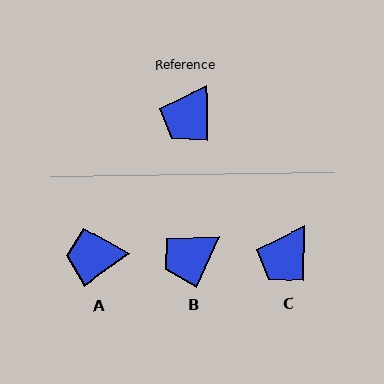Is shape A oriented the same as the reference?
No, it is off by about 55 degrees.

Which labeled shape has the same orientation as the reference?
C.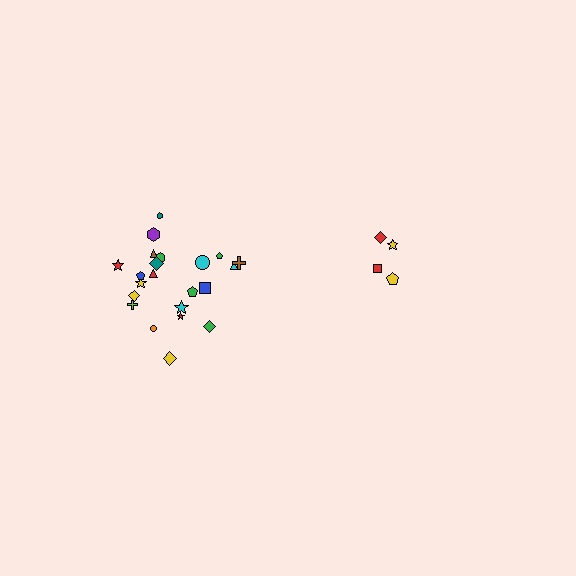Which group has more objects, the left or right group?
The left group.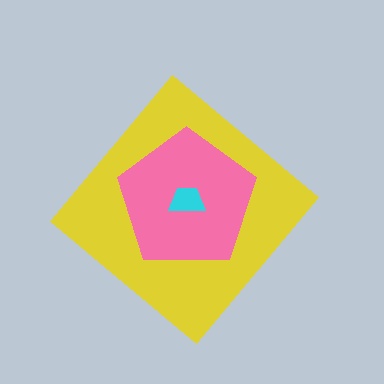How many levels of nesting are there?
3.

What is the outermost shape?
The yellow diamond.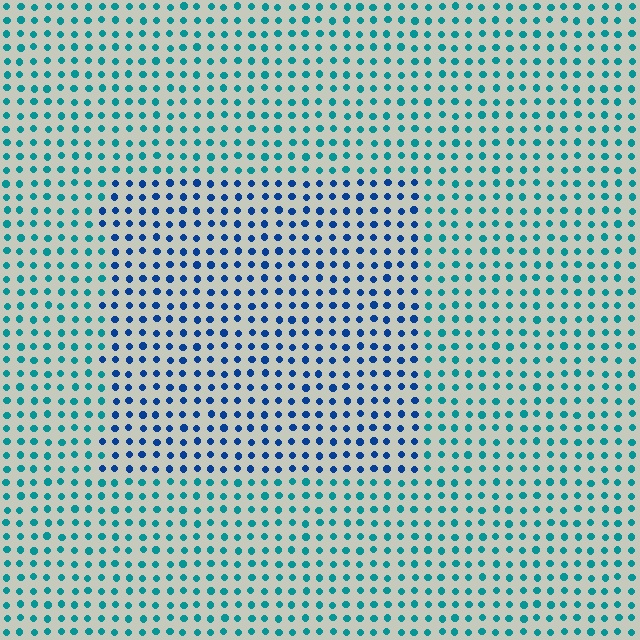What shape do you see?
I see a rectangle.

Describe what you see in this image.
The image is filled with small teal elements in a uniform arrangement. A rectangle-shaped region is visible where the elements are tinted to a slightly different hue, forming a subtle color boundary.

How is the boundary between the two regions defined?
The boundary is defined purely by a slight shift in hue (about 36 degrees). Spacing, size, and orientation are identical on both sides.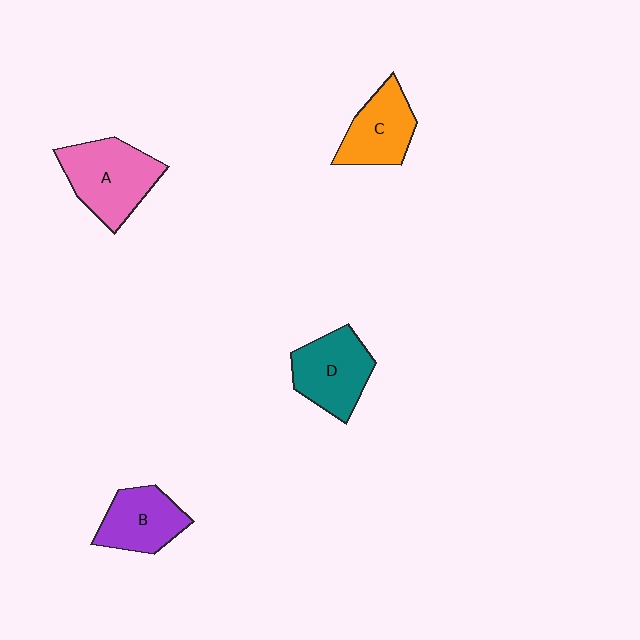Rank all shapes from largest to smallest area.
From largest to smallest: A (pink), D (teal), C (orange), B (purple).